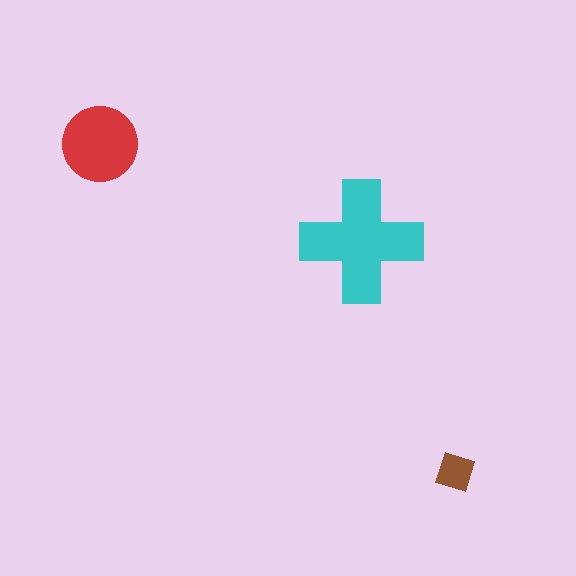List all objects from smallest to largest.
The brown diamond, the red circle, the cyan cross.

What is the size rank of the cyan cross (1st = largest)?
1st.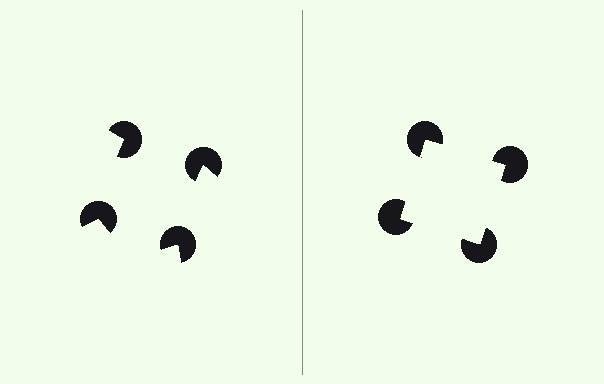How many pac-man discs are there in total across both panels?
8 — 4 on each side.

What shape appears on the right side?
An illusory square.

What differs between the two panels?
The pac-man discs are positioned identically on both sides; only the wedge orientations differ. On the right they align to a square; on the left they are misaligned.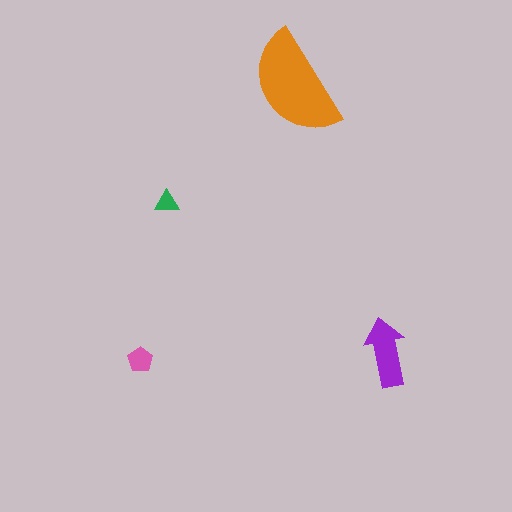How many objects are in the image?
There are 4 objects in the image.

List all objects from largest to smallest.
The orange semicircle, the purple arrow, the pink pentagon, the green triangle.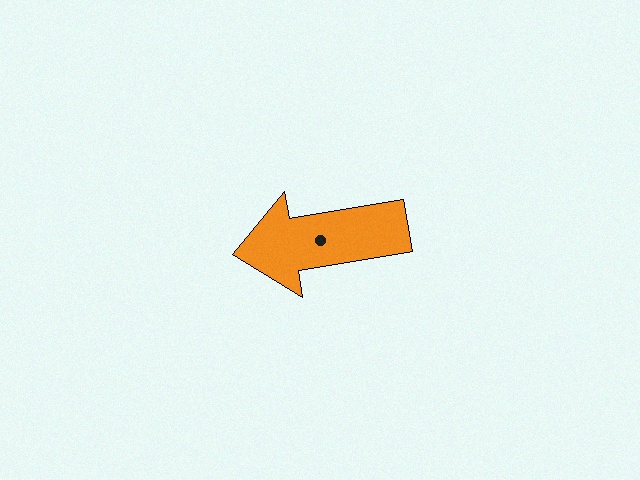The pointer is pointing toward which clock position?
Roughly 9 o'clock.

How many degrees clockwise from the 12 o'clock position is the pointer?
Approximately 261 degrees.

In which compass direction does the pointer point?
West.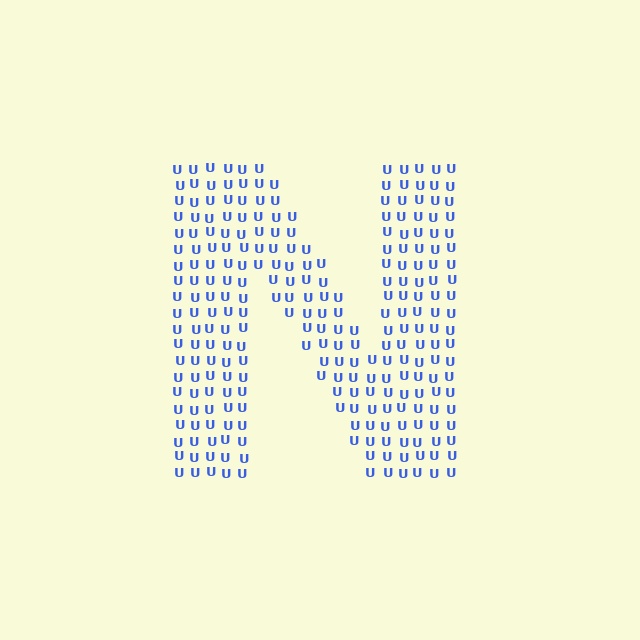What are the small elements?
The small elements are letter U's.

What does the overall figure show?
The overall figure shows the letter N.